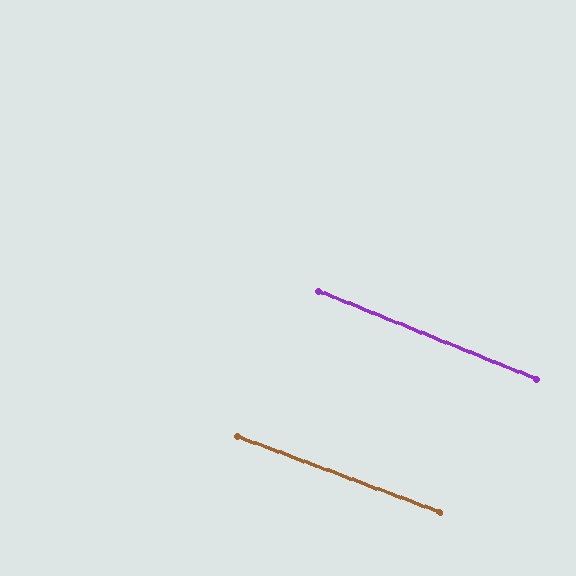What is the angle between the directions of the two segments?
Approximately 2 degrees.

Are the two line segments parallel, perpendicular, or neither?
Parallel — their directions differ by only 1.5°.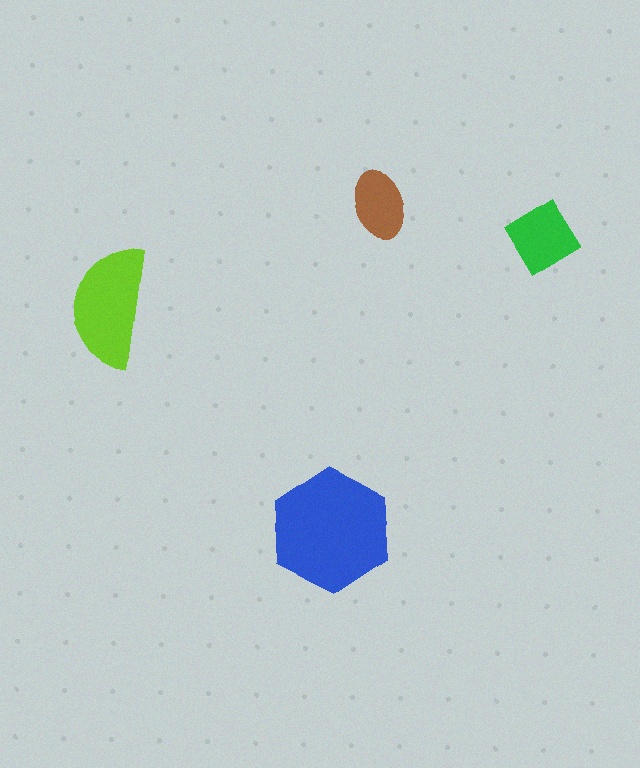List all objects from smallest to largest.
The brown ellipse, the green diamond, the lime semicircle, the blue hexagon.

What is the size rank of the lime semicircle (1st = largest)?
2nd.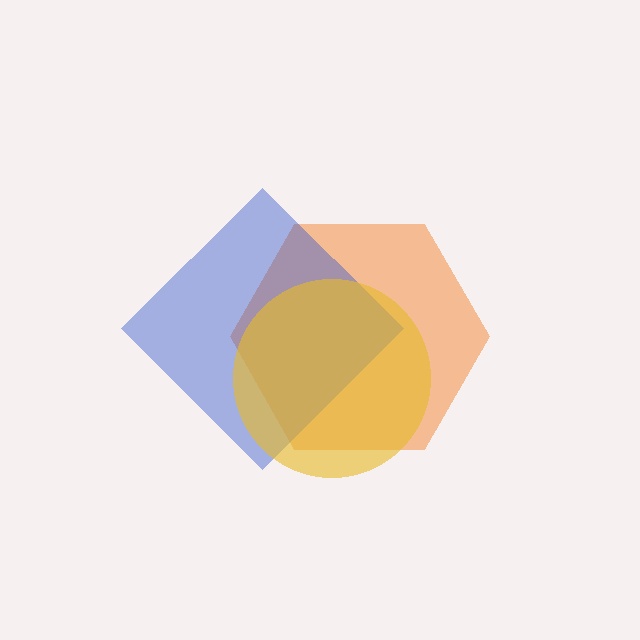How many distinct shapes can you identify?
There are 3 distinct shapes: an orange hexagon, a blue diamond, a yellow circle.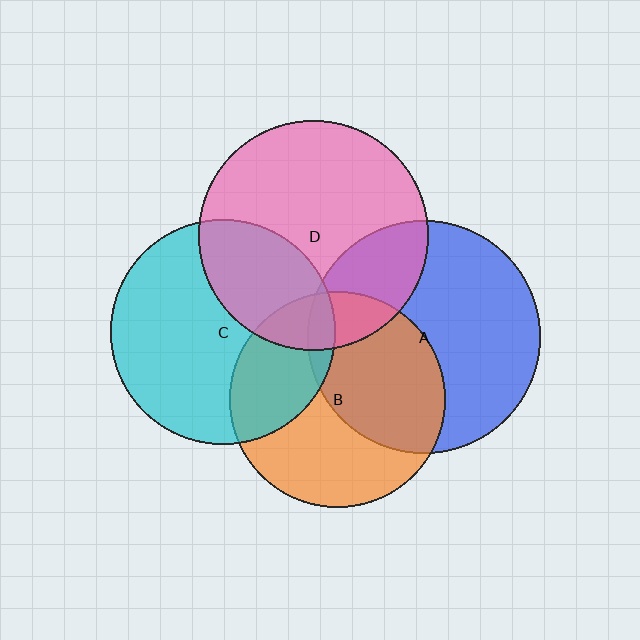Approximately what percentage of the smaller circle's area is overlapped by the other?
Approximately 30%.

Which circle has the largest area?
Circle A (blue).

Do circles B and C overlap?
Yes.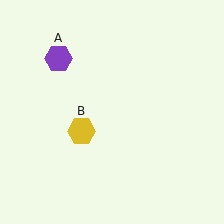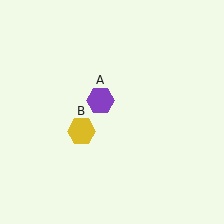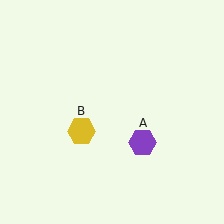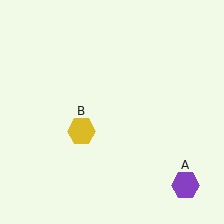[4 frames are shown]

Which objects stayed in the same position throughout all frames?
Yellow hexagon (object B) remained stationary.